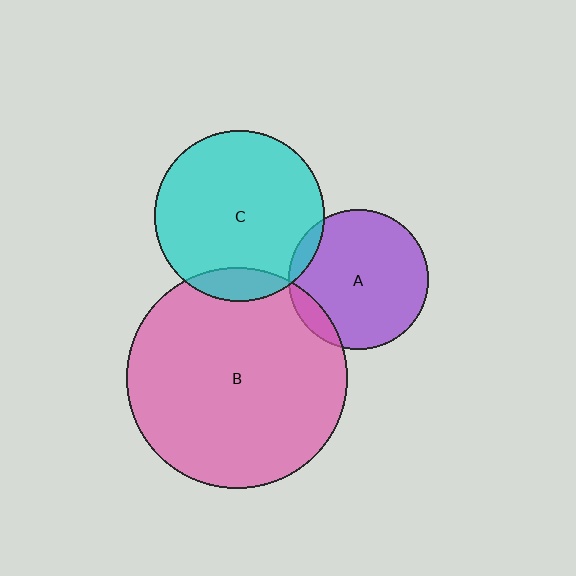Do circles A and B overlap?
Yes.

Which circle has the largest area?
Circle B (pink).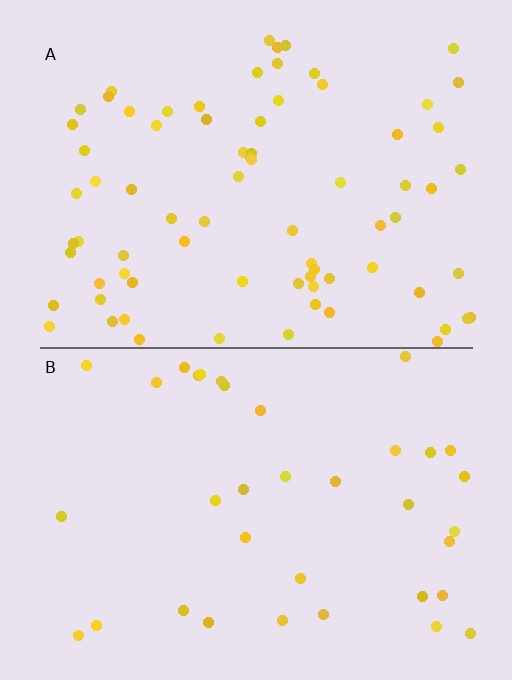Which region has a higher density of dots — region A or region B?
A (the top).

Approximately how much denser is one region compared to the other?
Approximately 2.1× — region A over region B.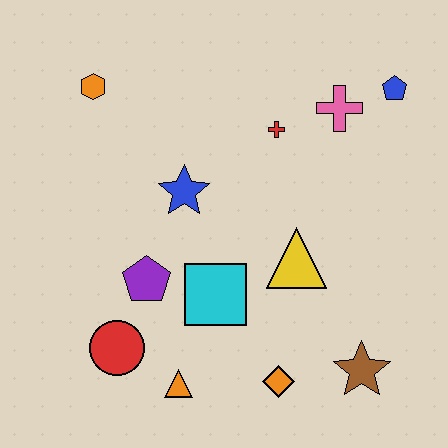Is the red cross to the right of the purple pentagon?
Yes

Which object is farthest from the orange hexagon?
The brown star is farthest from the orange hexagon.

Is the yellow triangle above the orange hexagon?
No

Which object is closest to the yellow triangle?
The cyan square is closest to the yellow triangle.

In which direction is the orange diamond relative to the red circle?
The orange diamond is to the right of the red circle.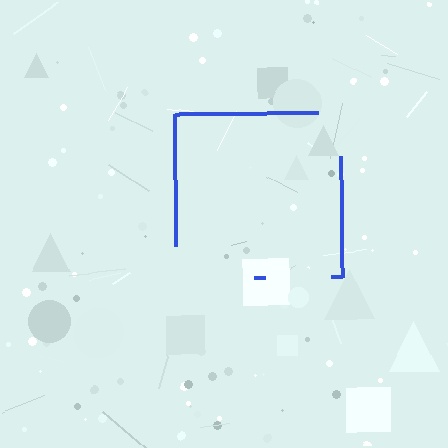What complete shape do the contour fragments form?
The contour fragments form a square.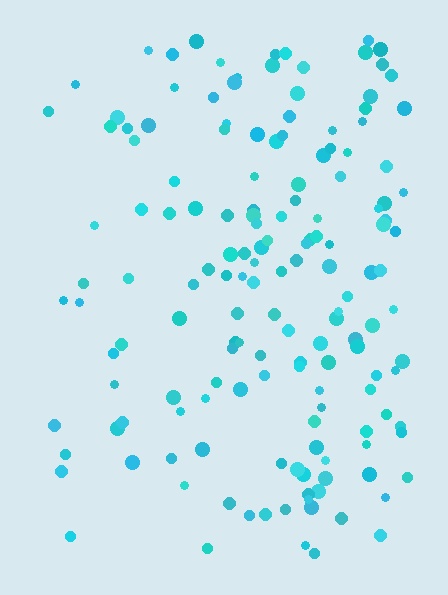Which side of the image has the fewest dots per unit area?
The left.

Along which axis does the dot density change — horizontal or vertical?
Horizontal.